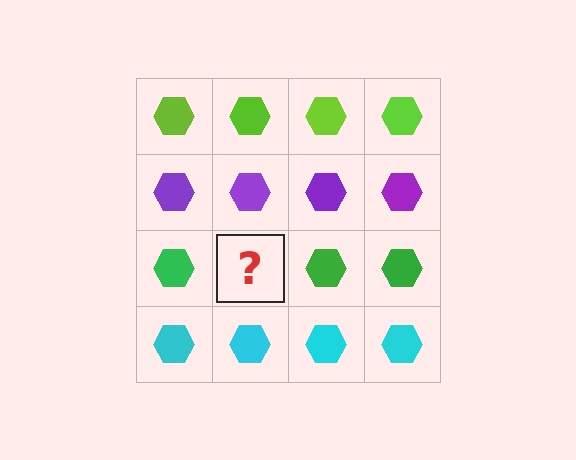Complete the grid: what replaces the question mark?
The question mark should be replaced with a green hexagon.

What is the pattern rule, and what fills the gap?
The rule is that each row has a consistent color. The gap should be filled with a green hexagon.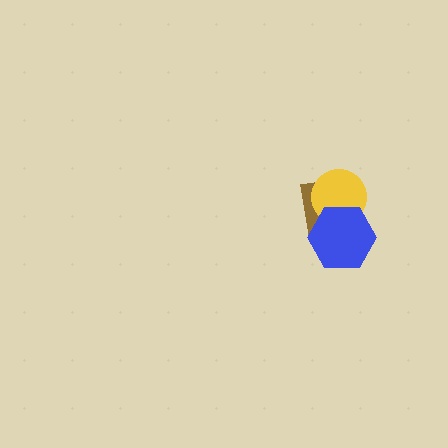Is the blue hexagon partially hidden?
No, no other shape covers it.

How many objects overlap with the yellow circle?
2 objects overlap with the yellow circle.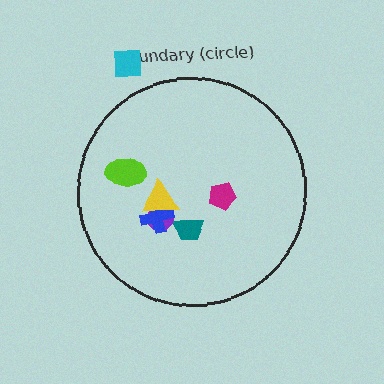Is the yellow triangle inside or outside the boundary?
Inside.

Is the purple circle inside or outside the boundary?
Inside.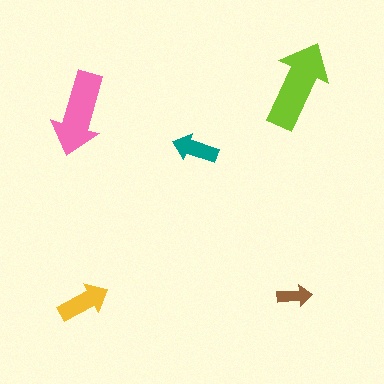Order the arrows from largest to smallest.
the lime one, the pink one, the yellow one, the teal one, the brown one.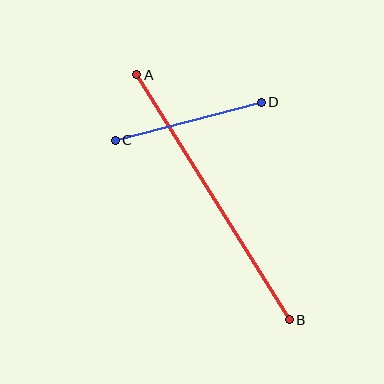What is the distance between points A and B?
The distance is approximately 288 pixels.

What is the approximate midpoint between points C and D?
The midpoint is at approximately (188, 121) pixels.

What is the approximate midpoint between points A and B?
The midpoint is at approximately (213, 197) pixels.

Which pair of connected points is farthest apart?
Points A and B are farthest apart.